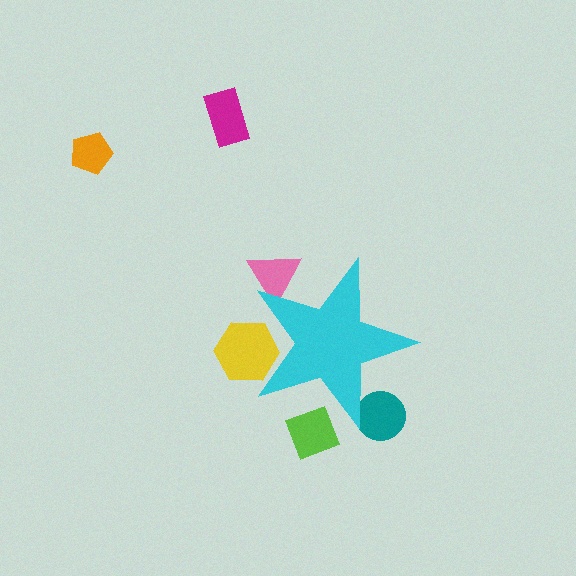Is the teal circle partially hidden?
Yes, the teal circle is partially hidden behind the cyan star.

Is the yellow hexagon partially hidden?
Yes, the yellow hexagon is partially hidden behind the cyan star.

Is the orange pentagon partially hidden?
No, the orange pentagon is fully visible.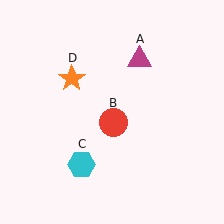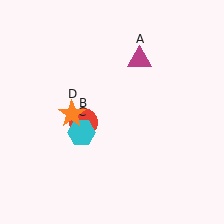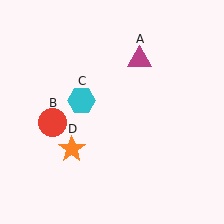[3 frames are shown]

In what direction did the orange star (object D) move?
The orange star (object D) moved down.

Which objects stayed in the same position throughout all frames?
Magenta triangle (object A) remained stationary.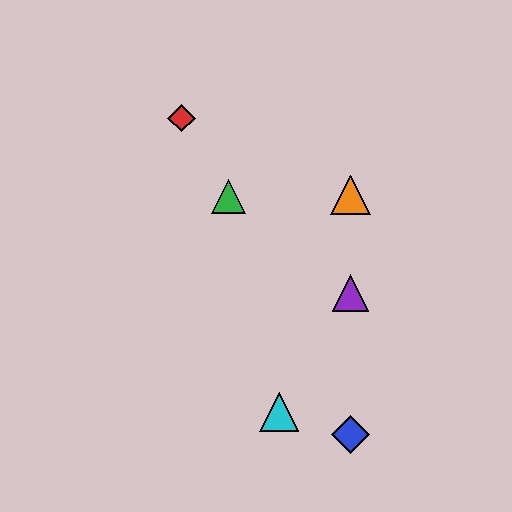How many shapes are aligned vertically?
4 shapes (the blue diamond, the yellow triangle, the purple triangle, the orange triangle) are aligned vertically.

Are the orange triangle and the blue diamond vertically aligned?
Yes, both are at x≈351.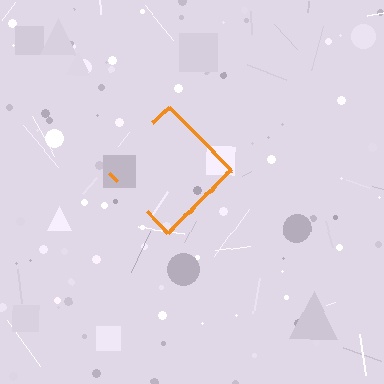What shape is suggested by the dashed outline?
The dashed outline suggests a diamond.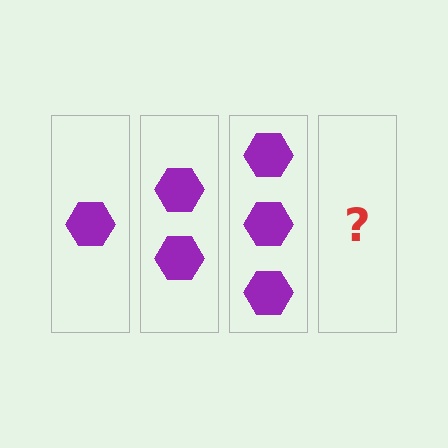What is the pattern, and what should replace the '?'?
The pattern is that each step adds one more hexagon. The '?' should be 4 hexagons.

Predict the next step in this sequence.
The next step is 4 hexagons.